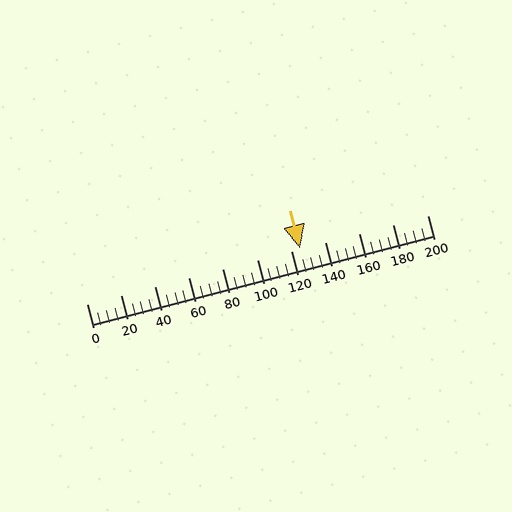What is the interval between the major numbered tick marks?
The major tick marks are spaced 20 units apart.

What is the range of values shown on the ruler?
The ruler shows values from 0 to 200.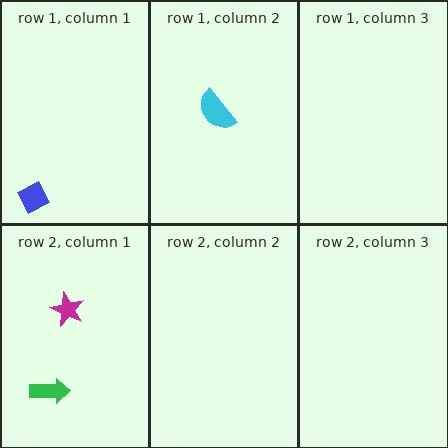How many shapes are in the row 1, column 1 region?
1.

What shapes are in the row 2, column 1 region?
The green arrow, the magenta star.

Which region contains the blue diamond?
The row 1, column 1 region.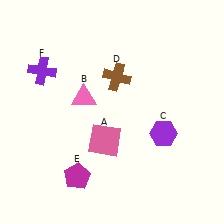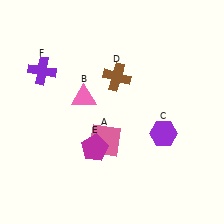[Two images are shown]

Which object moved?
The magenta pentagon (E) moved up.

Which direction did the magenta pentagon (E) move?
The magenta pentagon (E) moved up.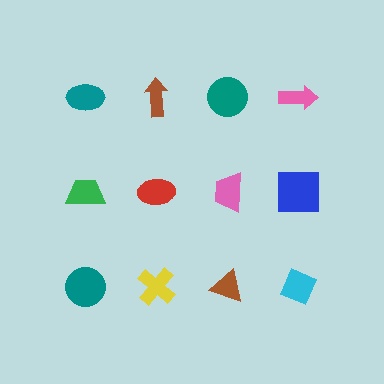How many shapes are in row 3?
4 shapes.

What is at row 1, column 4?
A pink arrow.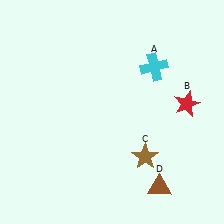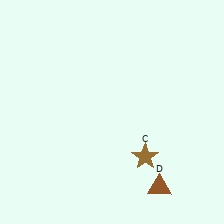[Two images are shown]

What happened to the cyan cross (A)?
The cyan cross (A) was removed in Image 2. It was in the top-right area of Image 1.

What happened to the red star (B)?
The red star (B) was removed in Image 2. It was in the top-right area of Image 1.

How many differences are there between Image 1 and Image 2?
There are 2 differences between the two images.